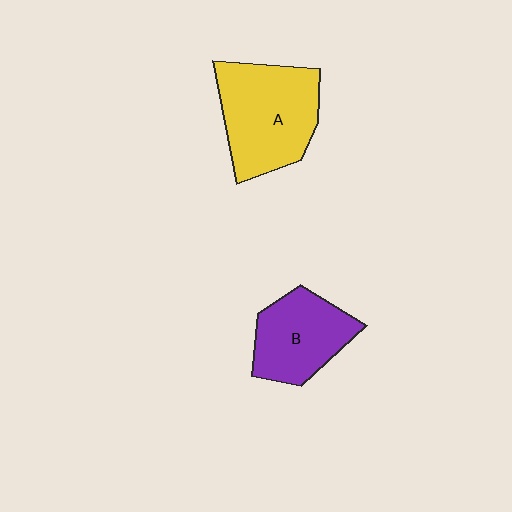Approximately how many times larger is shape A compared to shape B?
Approximately 1.4 times.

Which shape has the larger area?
Shape A (yellow).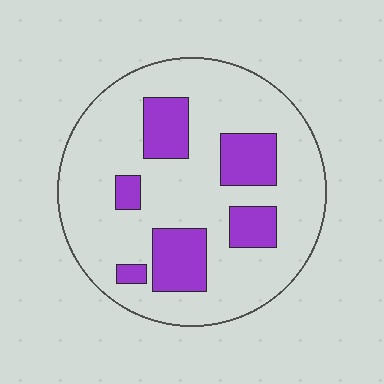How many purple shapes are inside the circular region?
6.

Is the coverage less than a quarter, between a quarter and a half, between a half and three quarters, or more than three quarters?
Less than a quarter.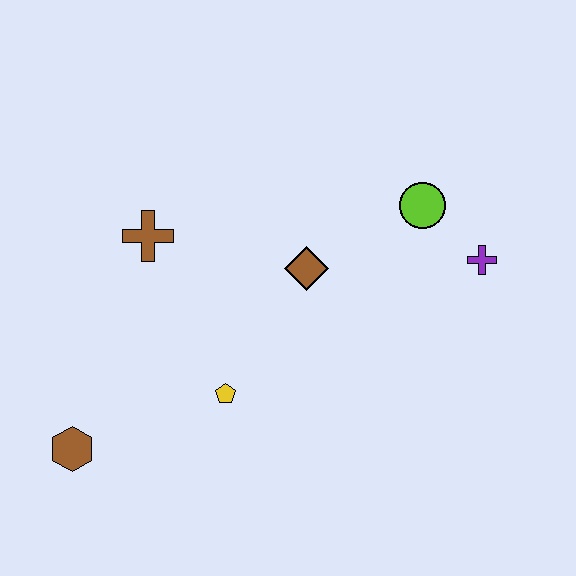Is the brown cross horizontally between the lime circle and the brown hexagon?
Yes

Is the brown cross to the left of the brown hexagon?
No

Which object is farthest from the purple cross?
The brown hexagon is farthest from the purple cross.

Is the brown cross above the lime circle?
No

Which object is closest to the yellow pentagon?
The brown diamond is closest to the yellow pentagon.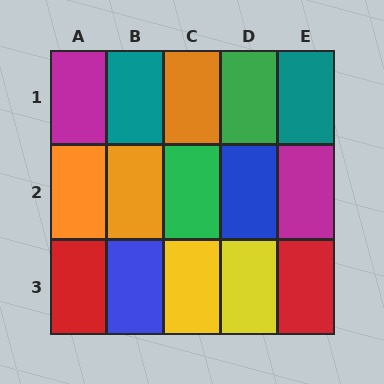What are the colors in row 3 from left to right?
Red, blue, yellow, yellow, red.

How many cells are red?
2 cells are red.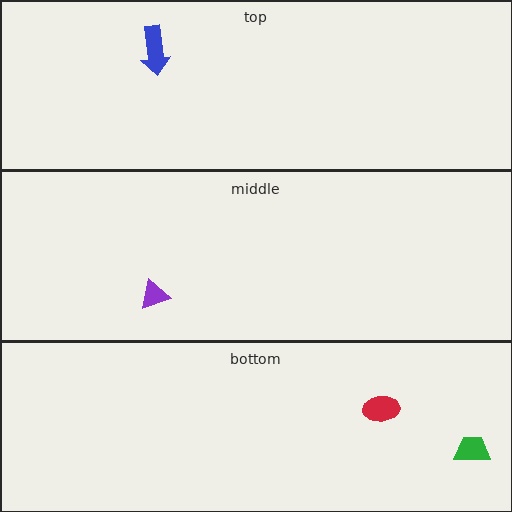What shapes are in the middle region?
The purple triangle.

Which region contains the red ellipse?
The bottom region.